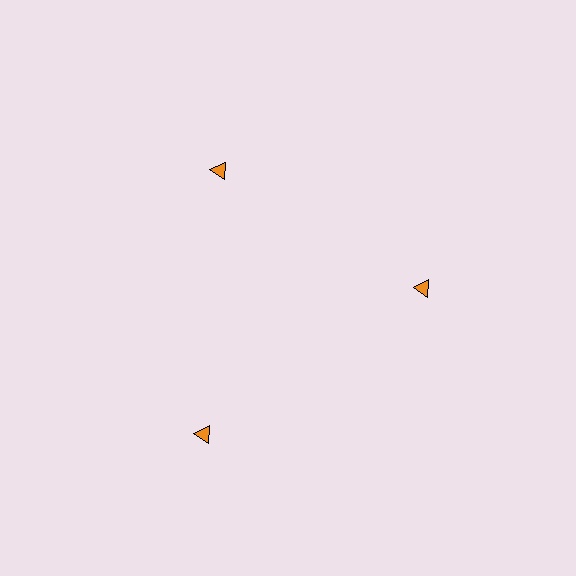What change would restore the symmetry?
The symmetry would be restored by moving it inward, back onto the ring so that all 3 triangles sit at equal angles and equal distance from the center.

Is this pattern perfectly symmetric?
No. The 3 orange triangles are arranged in a ring, but one element near the 7 o'clock position is pushed outward from the center, breaking the 3-fold rotational symmetry.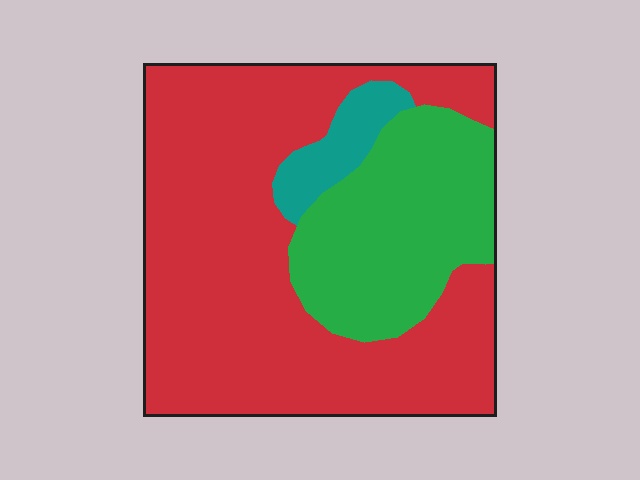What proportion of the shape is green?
Green takes up about one quarter (1/4) of the shape.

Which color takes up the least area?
Teal, at roughly 5%.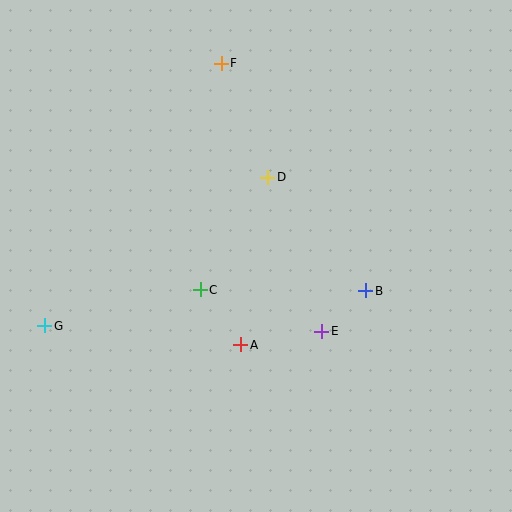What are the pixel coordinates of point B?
Point B is at (366, 291).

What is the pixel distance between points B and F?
The distance between B and F is 269 pixels.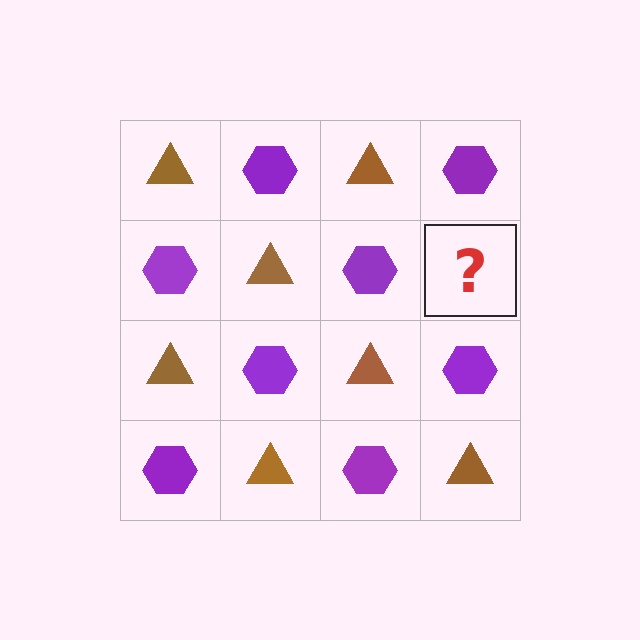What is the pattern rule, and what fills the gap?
The rule is that it alternates brown triangle and purple hexagon in a checkerboard pattern. The gap should be filled with a brown triangle.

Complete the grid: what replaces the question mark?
The question mark should be replaced with a brown triangle.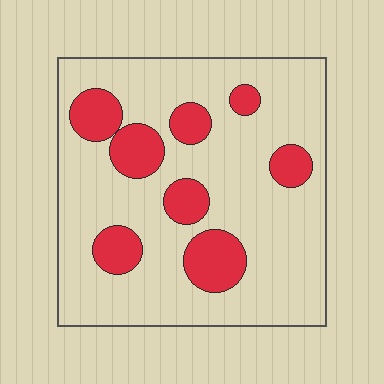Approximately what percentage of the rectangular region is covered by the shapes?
Approximately 20%.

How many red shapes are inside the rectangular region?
8.